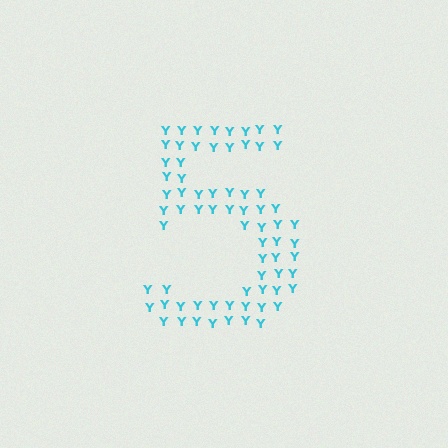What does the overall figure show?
The overall figure shows the digit 5.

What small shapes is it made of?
It is made of small letter Y's.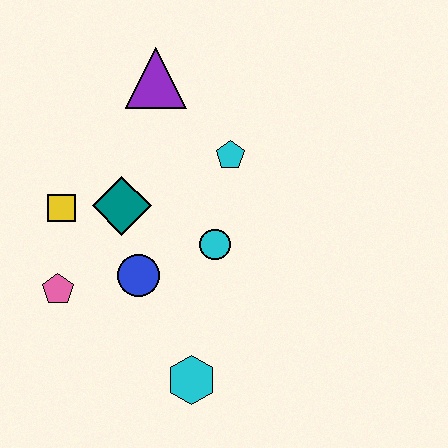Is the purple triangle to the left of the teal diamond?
No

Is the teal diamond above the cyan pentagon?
No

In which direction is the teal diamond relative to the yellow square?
The teal diamond is to the right of the yellow square.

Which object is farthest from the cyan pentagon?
The cyan hexagon is farthest from the cyan pentagon.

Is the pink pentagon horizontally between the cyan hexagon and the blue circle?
No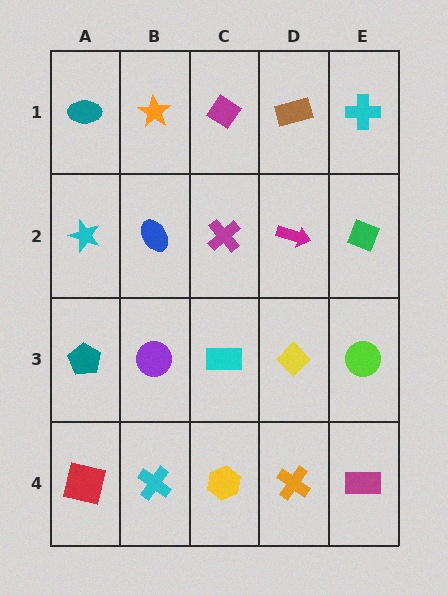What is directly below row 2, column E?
A lime circle.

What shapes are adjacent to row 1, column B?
A blue ellipse (row 2, column B), a teal ellipse (row 1, column A), a magenta diamond (row 1, column C).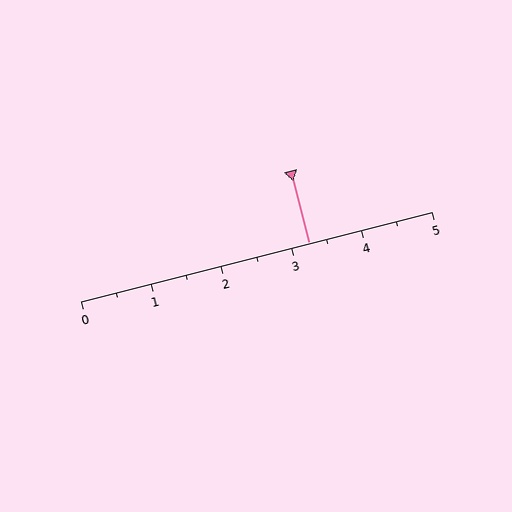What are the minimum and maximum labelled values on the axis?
The axis runs from 0 to 5.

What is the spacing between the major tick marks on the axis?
The major ticks are spaced 1 apart.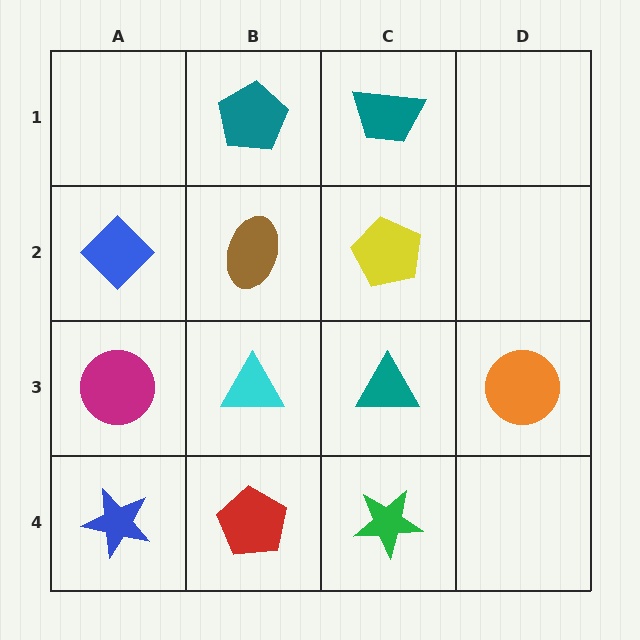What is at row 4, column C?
A green star.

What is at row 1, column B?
A teal pentagon.